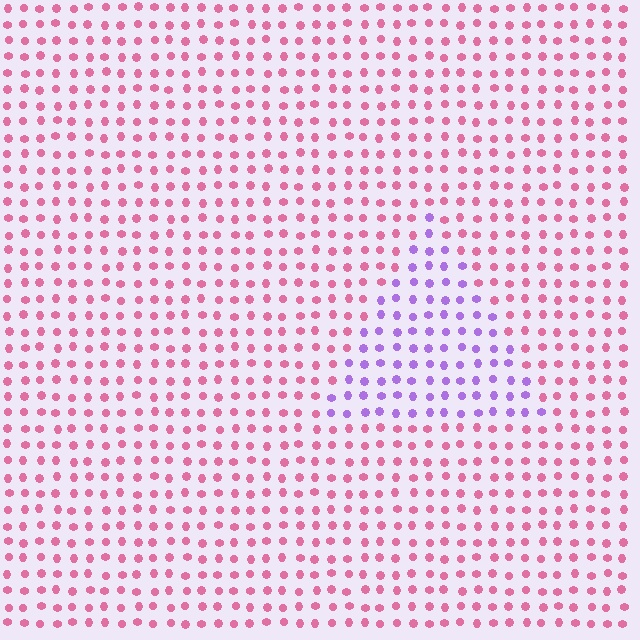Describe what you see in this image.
The image is filled with small pink elements in a uniform arrangement. A triangle-shaped region is visible where the elements are tinted to a slightly different hue, forming a subtle color boundary.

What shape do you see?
I see a triangle.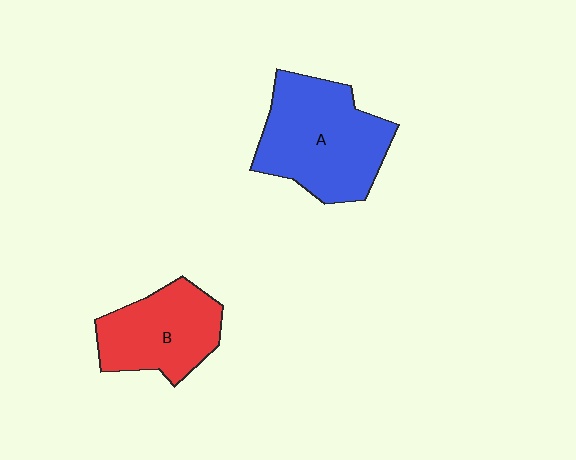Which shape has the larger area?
Shape A (blue).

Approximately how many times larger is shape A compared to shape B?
Approximately 1.4 times.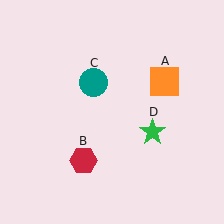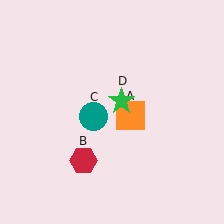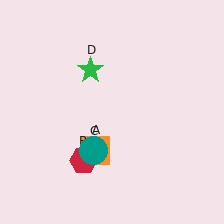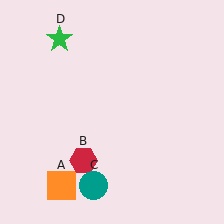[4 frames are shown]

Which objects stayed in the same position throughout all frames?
Red hexagon (object B) remained stationary.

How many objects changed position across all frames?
3 objects changed position: orange square (object A), teal circle (object C), green star (object D).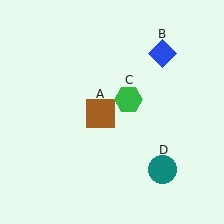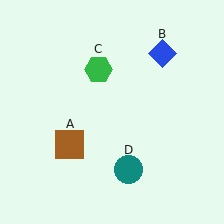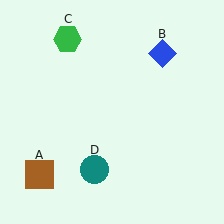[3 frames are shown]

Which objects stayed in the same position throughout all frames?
Blue diamond (object B) remained stationary.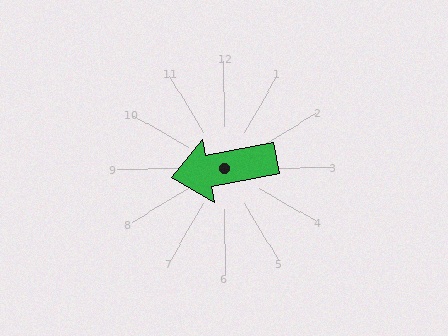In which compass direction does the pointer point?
West.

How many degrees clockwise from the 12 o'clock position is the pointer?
Approximately 259 degrees.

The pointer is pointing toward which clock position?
Roughly 9 o'clock.